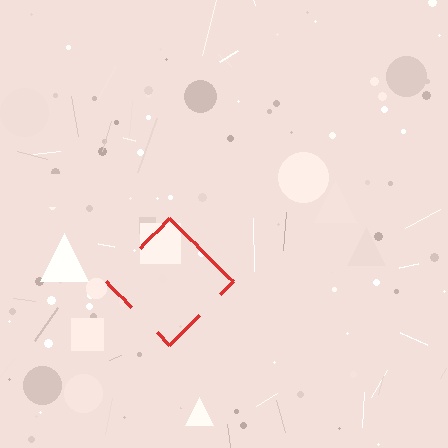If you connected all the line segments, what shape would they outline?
They would outline a diamond.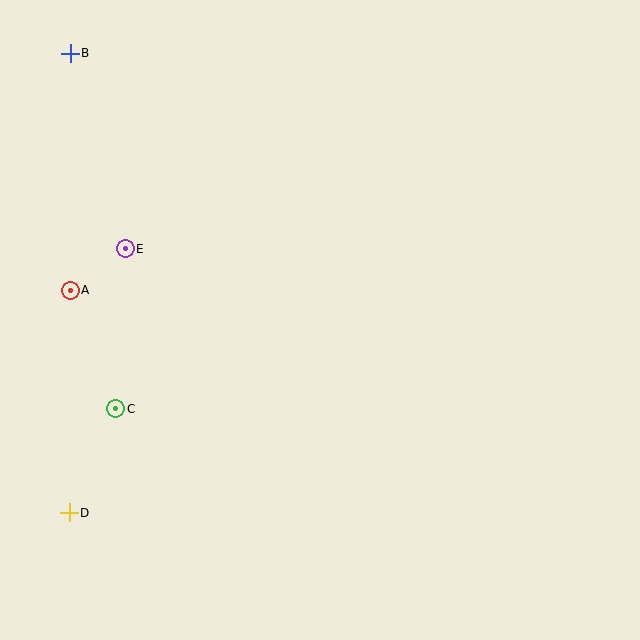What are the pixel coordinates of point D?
Point D is at (69, 513).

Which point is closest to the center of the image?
Point E at (125, 249) is closest to the center.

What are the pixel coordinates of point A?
Point A is at (70, 290).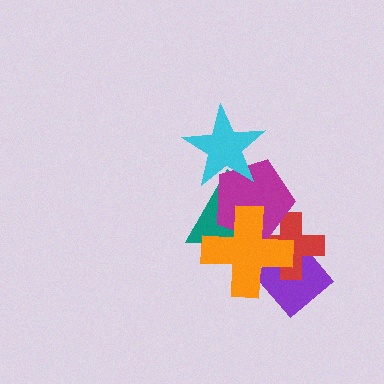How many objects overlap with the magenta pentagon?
4 objects overlap with the magenta pentagon.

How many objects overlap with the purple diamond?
2 objects overlap with the purple diamond.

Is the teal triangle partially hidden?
Yes, it is partially covered by another shape.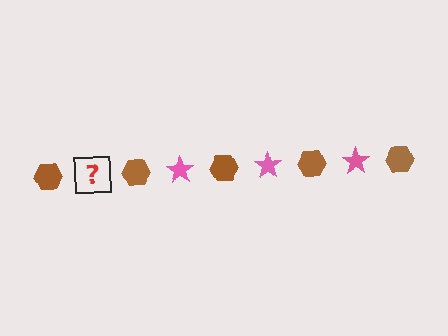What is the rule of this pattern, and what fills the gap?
The rule is that the pattern alternates between brown hexagon and pink star. The gap should be filled with a pink star.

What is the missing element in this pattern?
The missing element is a pink star.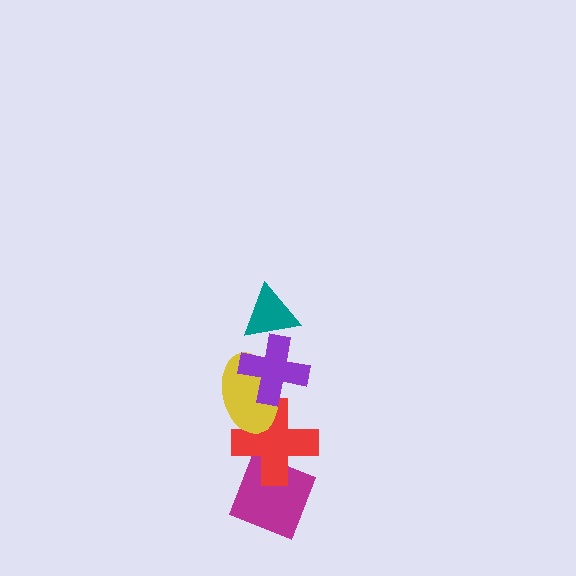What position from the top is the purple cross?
The purple cross is 2nd from the top.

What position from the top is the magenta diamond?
The magenta diamond is 5th from the top.